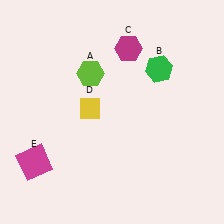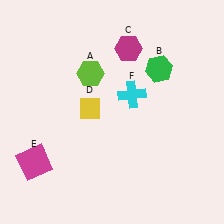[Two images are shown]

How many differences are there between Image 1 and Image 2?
There is 1 difference between the two images.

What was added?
A cyan cross (F) was added in Image 2.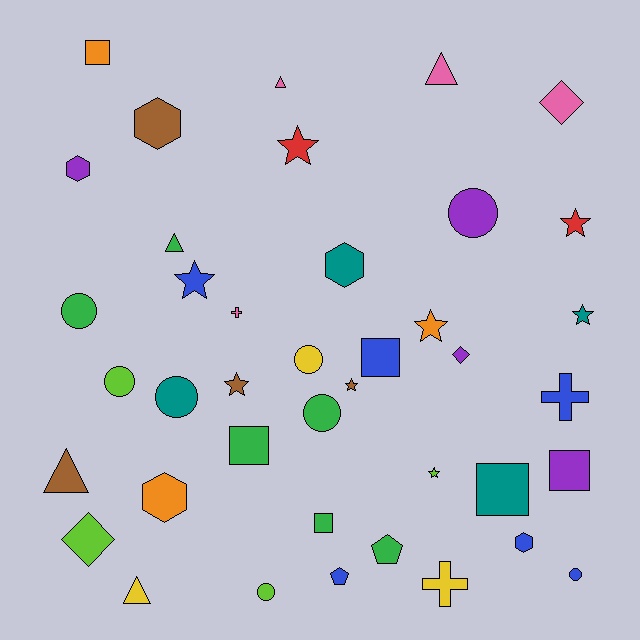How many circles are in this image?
There are 8 circles.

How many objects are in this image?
There are 40 objects.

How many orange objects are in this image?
There are 3 orange objects.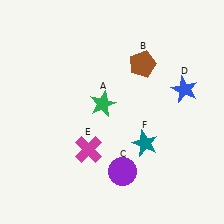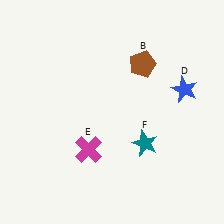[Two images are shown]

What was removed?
The purple circle (C), the green star (A) were removed in Image 2.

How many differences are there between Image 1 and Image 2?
There are 2 differences between the two images.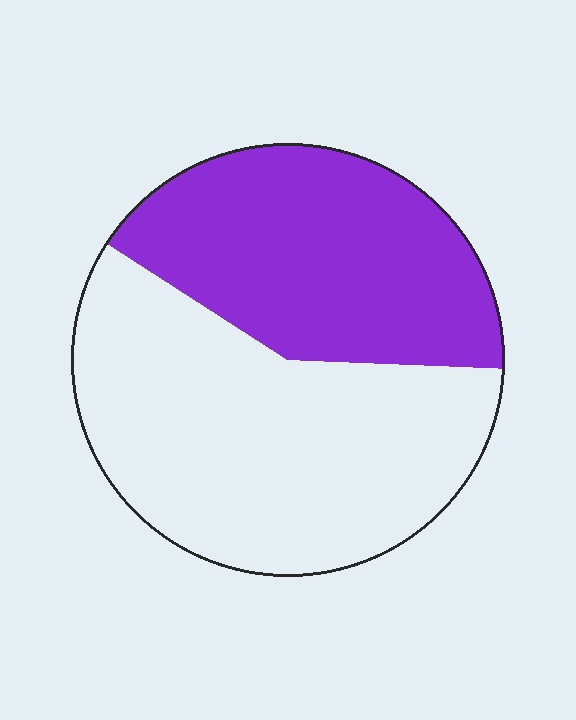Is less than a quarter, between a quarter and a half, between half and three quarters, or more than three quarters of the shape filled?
Between a quarter and a half.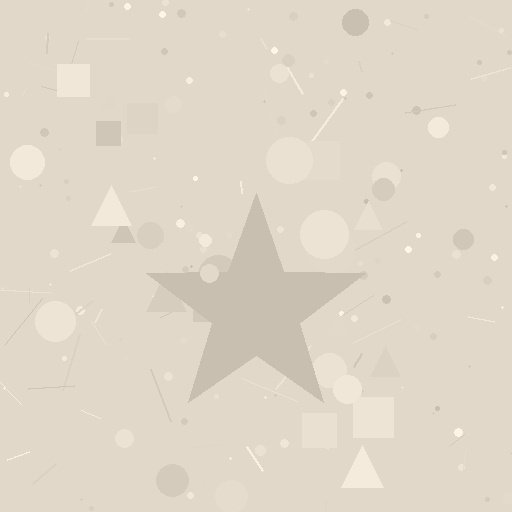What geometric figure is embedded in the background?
A star is embedded in the background.